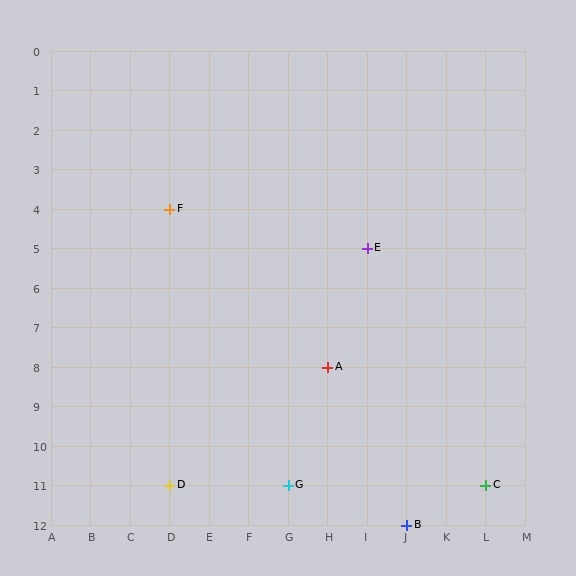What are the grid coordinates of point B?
Point B is at grid coordinates (J, 12).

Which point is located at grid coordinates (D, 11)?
Point D is at (D, 11).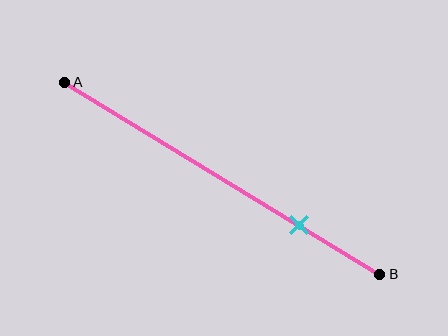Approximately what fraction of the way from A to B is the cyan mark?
The cyan mark is approximately 75% of the way from A to B.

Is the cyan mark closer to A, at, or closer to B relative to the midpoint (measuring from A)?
The cyan mark is closer to point B than the midpoint of segment AB.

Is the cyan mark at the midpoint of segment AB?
No, the mark is at about 75% from A, not at the 50% midpoint.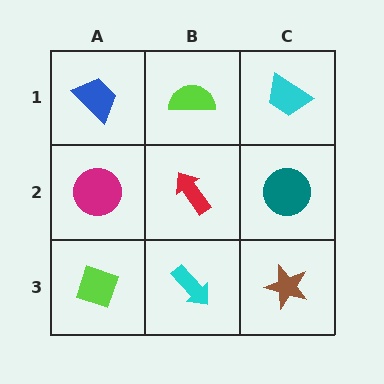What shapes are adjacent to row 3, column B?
A red arrow (row 2, column B), a lime diamond (row 3, column A), a brown star (row 3, column C).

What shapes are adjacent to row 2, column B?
A lime semicircle (row 1, column B), a cyan arrow (row 3, column B), a magenta circle (row 2, column A), a teal circle (row 2, column C).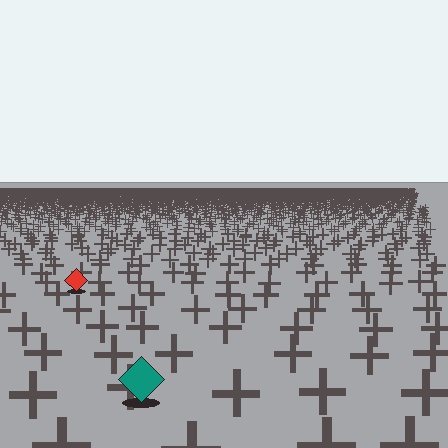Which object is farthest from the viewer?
The red diamond is farthest from the viewer. It appears smaller and the ground texture around it is denser.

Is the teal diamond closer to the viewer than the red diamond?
Yes. The teal diamond is closer — you can tell from the texture gradient: the ground texture is coarser near it.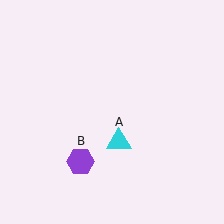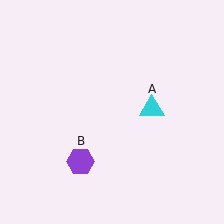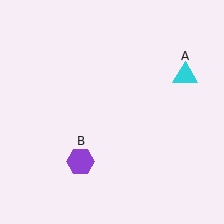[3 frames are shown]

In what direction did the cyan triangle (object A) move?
The cyan triangle (object A) moved up and to the right.